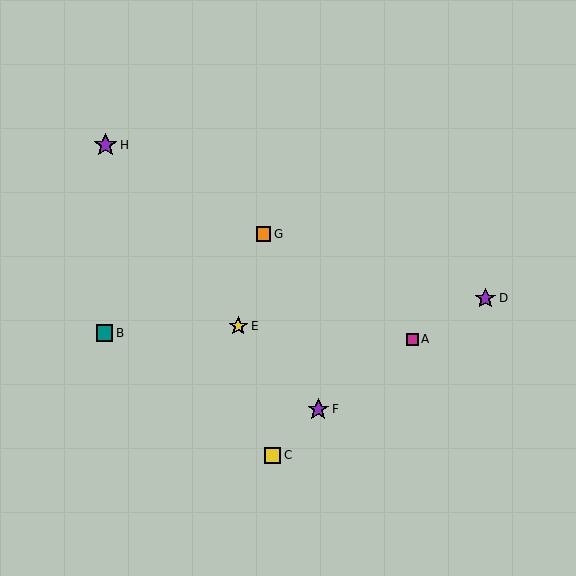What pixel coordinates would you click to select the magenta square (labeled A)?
Click at (412, 339) to select the magenta square A.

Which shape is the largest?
The purple star (labeled H) is the largest.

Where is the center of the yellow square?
The center of the yellow square is at (272, 455).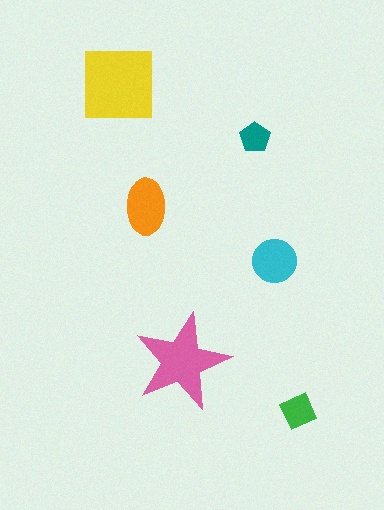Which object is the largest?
The yellow square.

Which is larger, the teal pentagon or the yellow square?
The yellow square.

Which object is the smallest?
The teal pentagon.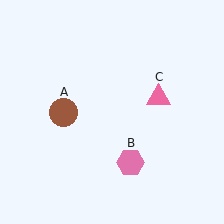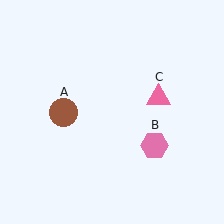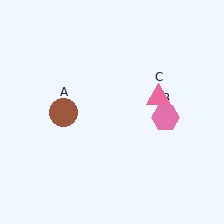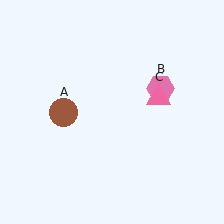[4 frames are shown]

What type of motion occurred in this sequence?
The pink hexagon (object B) rotated counterclockwise around the center of the scene.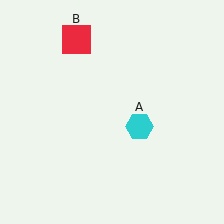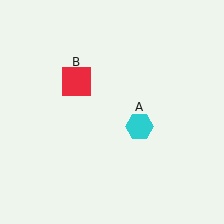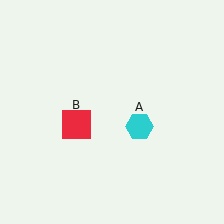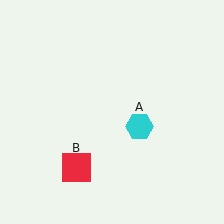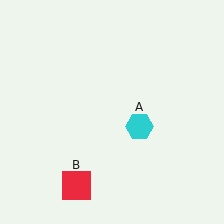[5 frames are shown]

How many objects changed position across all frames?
1 object changed position: red square (object B).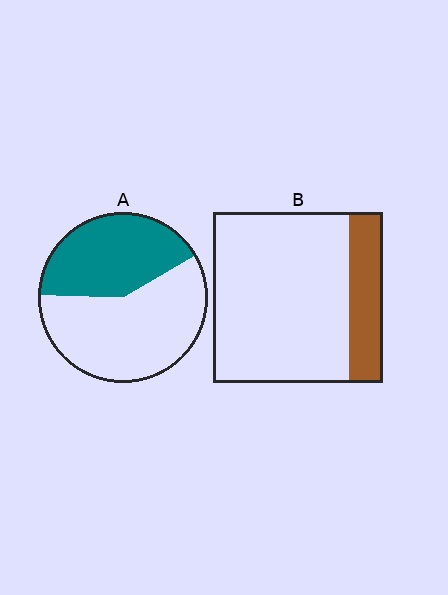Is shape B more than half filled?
No.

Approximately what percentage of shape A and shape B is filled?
A is approximately 40% and B is approximately 20%.